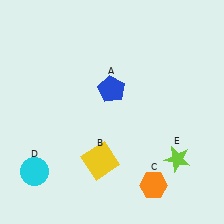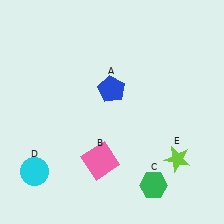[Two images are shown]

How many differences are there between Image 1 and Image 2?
There are 2 differences between the two images.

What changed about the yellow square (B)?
In Image 1, B is yellow. In Image 2, it changed to pink.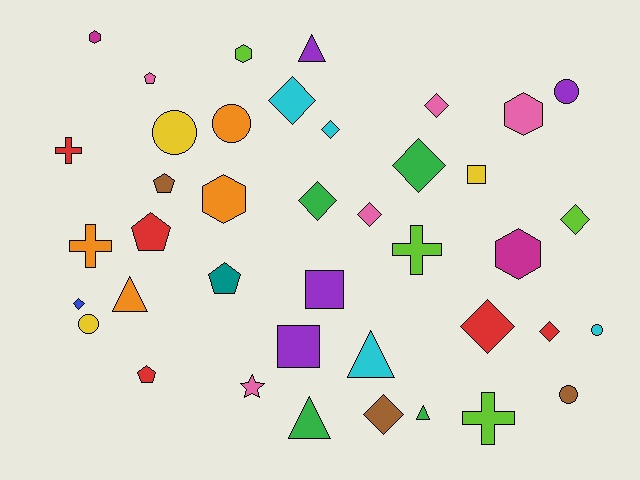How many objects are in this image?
There are 40 objects.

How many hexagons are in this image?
There are 5 hexagons.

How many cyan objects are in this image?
There are 4 cyan objects.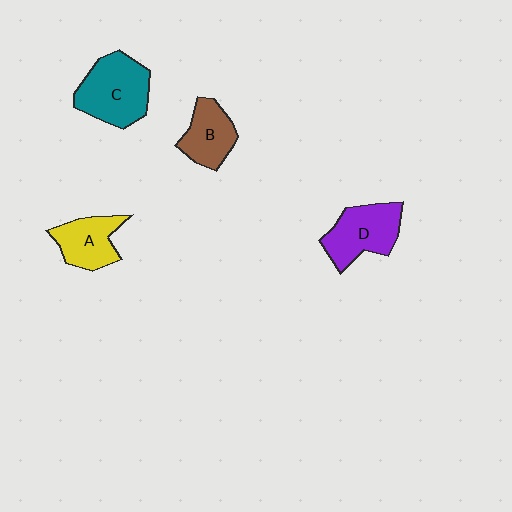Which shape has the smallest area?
Shape B (brown).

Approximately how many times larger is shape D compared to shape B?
Approximately 1.3 times.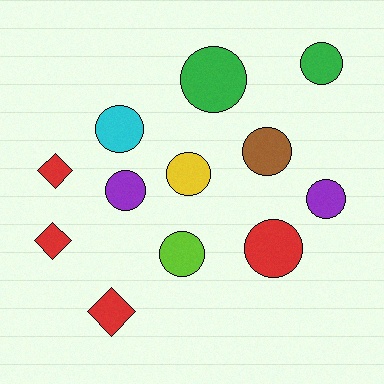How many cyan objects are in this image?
There is 1 cyan object.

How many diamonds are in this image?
There are 3 diamonds.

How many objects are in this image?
There are 12 objects.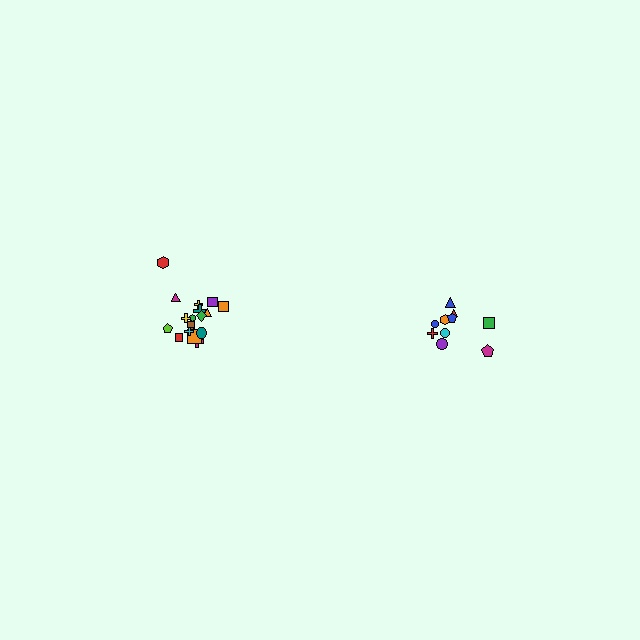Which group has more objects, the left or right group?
The left group.